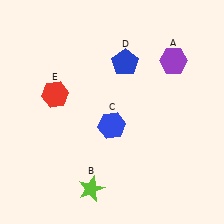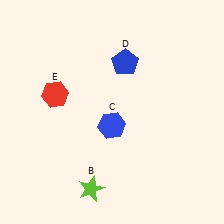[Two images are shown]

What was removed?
The purple hexagon (A) was removed in Image 2.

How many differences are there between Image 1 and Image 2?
There is 1 difference between the two images.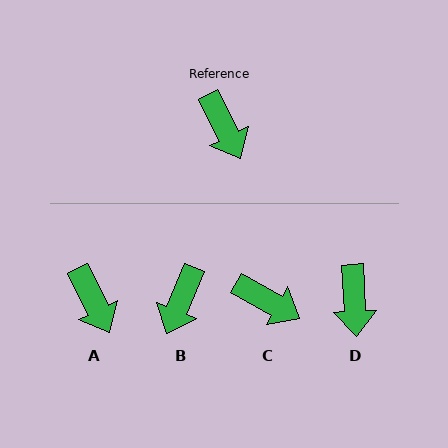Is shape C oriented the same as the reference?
No, it is off by about 35 degrees.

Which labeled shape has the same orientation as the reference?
A.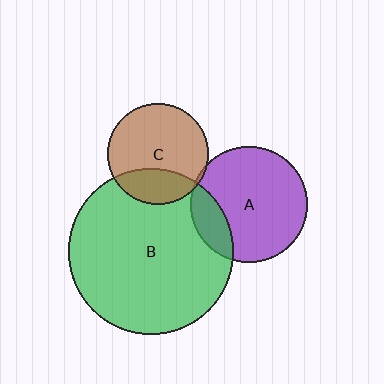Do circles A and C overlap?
Yes.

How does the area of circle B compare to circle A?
Approximately 2.0 times.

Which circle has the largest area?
Circle B (green).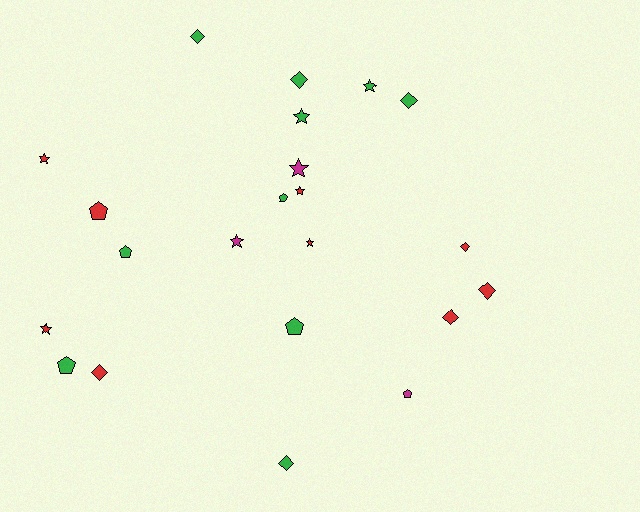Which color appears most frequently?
Green, with 10 objects.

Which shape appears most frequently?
Star, with 8 objects.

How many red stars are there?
There are 4 red stars.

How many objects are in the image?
There are 22 objects.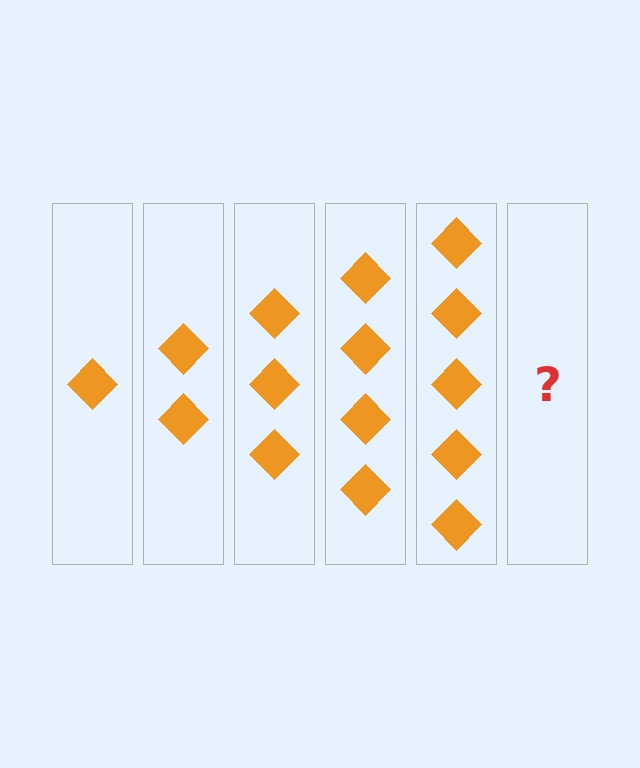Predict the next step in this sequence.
The next step is 6 diamonds.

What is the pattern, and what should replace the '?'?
The pattern is that each step adds one more diamond. The '?' should be 6 diamonds.